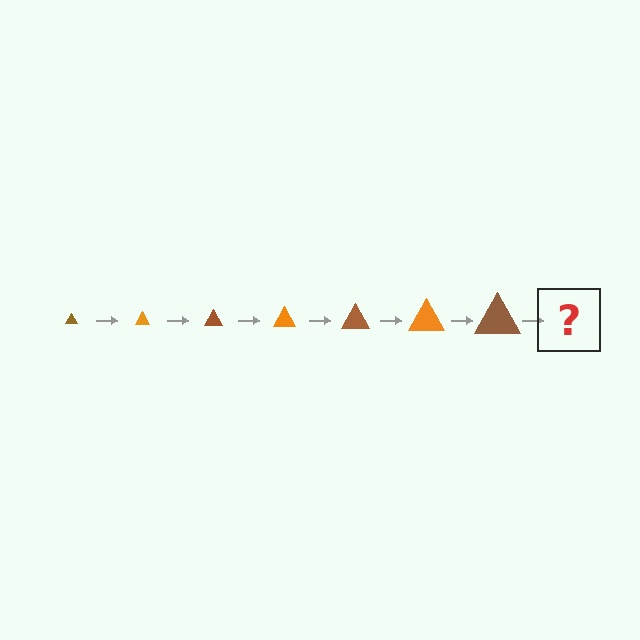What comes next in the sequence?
The next element should be an orange triangle, larger than the previous one.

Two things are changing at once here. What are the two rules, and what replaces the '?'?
The two rules are that the triangle grows larger each step and the color cycles through brown and orange. The '?' should be an orange triangle, larger than the previous one.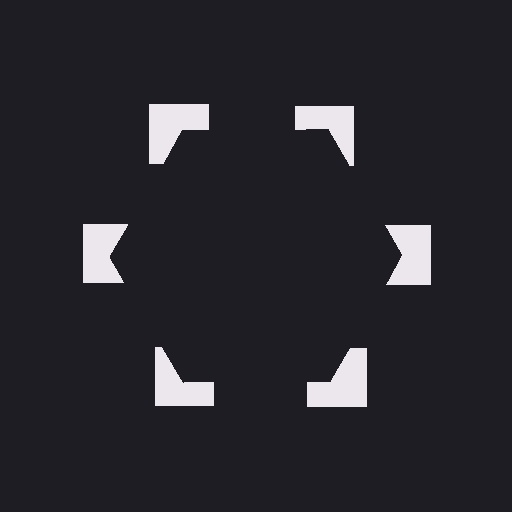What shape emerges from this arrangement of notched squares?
An illusory hexagon — its edges are inferred from the aligned wedge cuts in the notched squares, not physically drawn.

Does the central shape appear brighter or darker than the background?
It typically appears slightly darker than the background, even though no actual brightness change is drawn.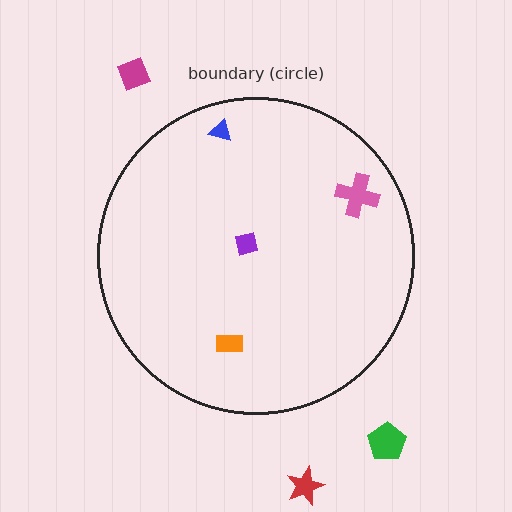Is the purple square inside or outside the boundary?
Inside.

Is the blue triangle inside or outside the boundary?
Inside.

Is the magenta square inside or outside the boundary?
Outside.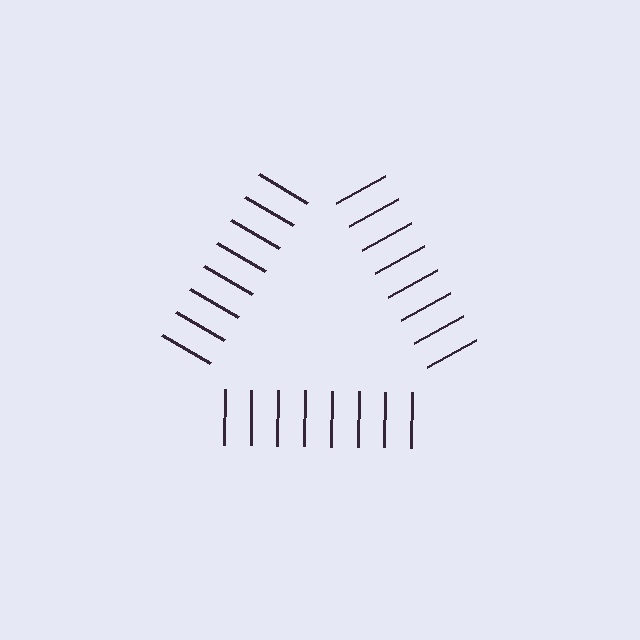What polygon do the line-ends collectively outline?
An illusory triangle — the line segments terminate on its edges but no continuous stroke is drawn.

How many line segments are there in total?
24 — 8 along each of the 3 edges.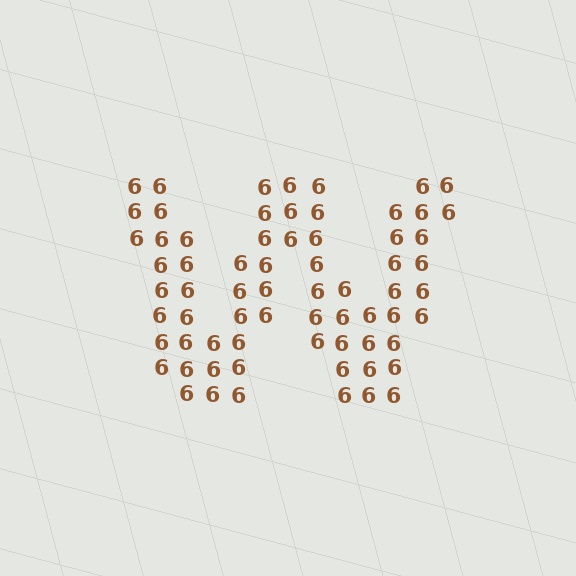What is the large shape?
The large shape is the letter W.